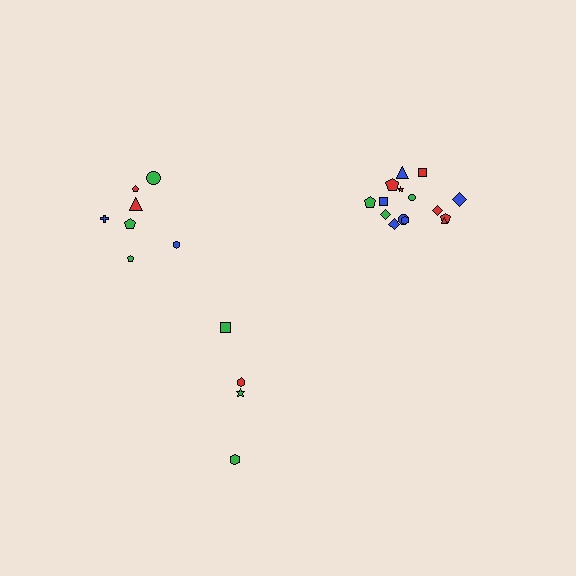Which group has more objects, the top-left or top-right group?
The top-right group.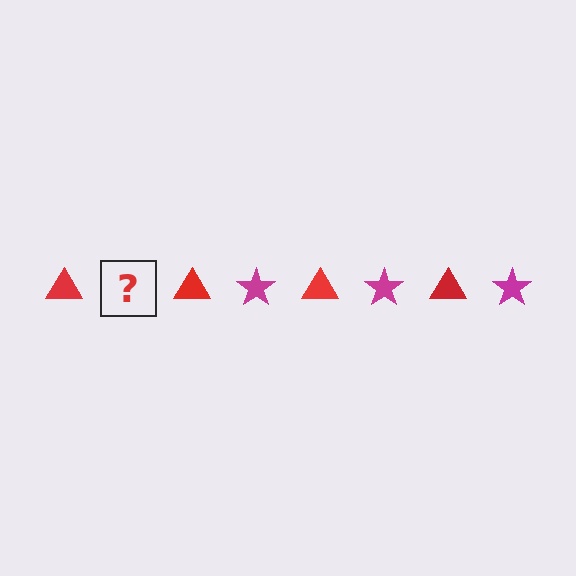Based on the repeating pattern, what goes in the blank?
The blank should be a magenta star.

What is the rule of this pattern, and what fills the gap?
The rule is that the pattern alternates between red triangle and magenta star. The gap should be filled with a magenta star.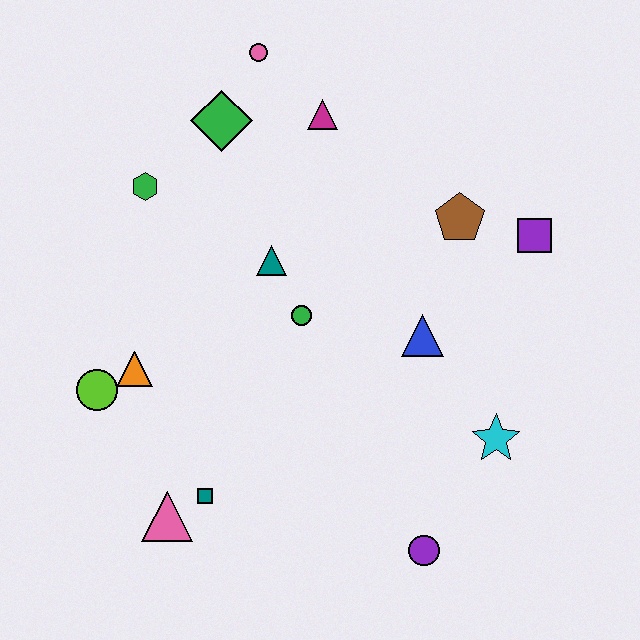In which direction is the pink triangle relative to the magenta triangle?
The pink triangle is below the magenta triangle.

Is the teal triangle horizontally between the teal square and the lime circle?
No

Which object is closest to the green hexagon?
The green diamond is closest to the green hexagon.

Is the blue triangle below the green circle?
Yes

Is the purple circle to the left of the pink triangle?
No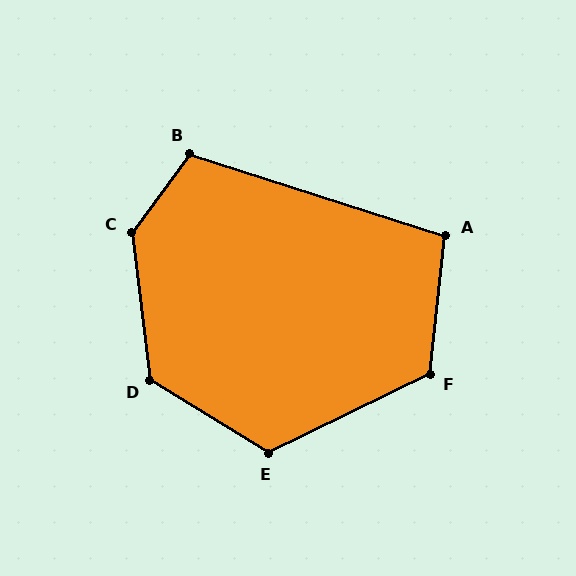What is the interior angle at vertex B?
Approximately 109 degrees (obtuse).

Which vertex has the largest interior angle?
C, at approximately 136 degrees.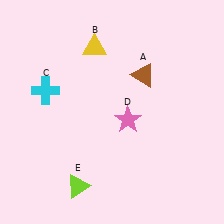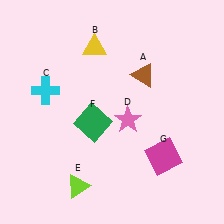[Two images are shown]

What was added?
A green square (F), a magenta square (G) were added in Image 2.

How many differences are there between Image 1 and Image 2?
There are 2 differences between the two images.